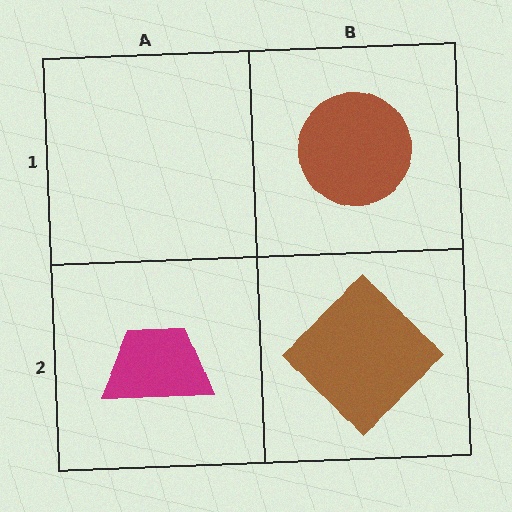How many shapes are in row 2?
2 shapes.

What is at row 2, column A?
A magenta trapezoid.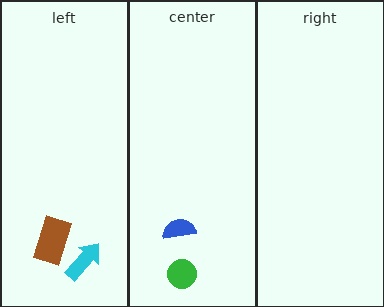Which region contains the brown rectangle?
The left region.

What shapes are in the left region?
The brown rectangle, the cyan arrow.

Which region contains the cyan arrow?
The left region.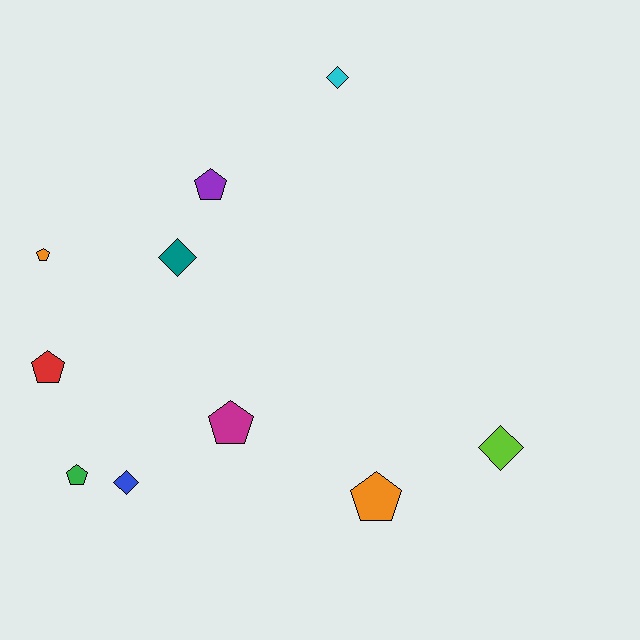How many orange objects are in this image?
There are 2 orange objects.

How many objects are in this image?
There are 10 objects.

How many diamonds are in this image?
There are 4 diamonds.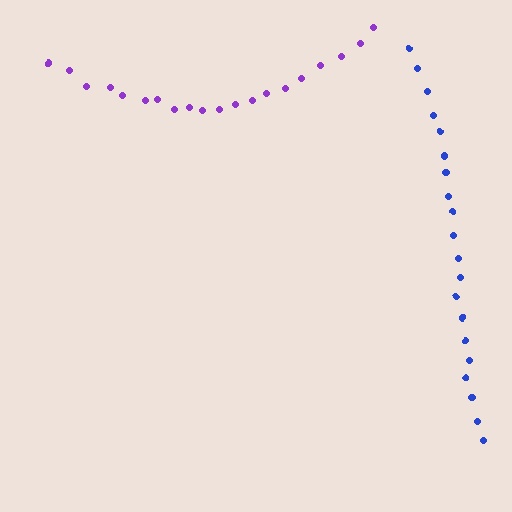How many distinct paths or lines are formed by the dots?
There are 2 distinct paths.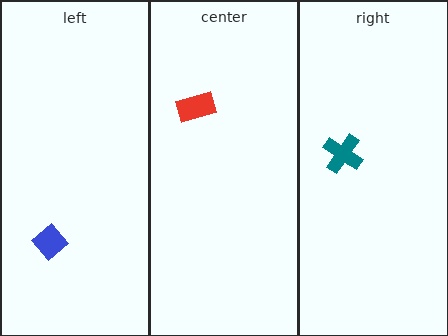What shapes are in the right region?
The teal cross.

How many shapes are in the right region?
1.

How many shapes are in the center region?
1.